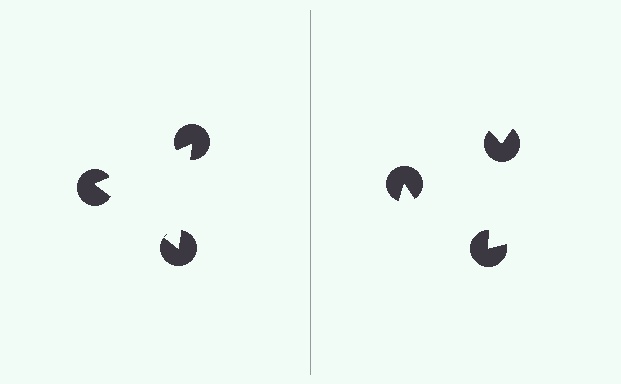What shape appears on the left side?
An illusory triangle.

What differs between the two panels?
The pac-man discs are positioned identically on both sides; only the wedge orientations differ. On the left they align to a triangle; on the right they are misaligned.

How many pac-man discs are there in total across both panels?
6 — 3 on each side.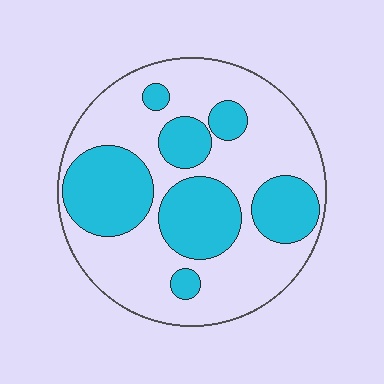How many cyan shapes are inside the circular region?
7.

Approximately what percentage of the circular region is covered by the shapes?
Approximately 35%.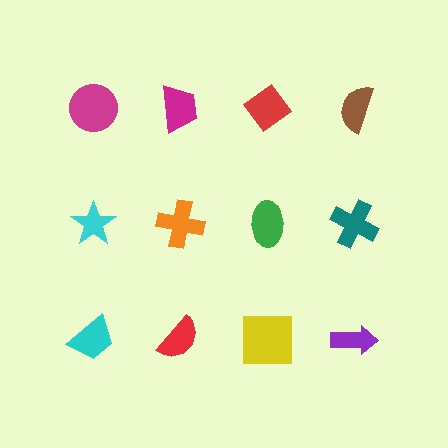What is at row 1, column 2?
A magenta trapezoid.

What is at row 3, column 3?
A yellow square.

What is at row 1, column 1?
A magenta circle.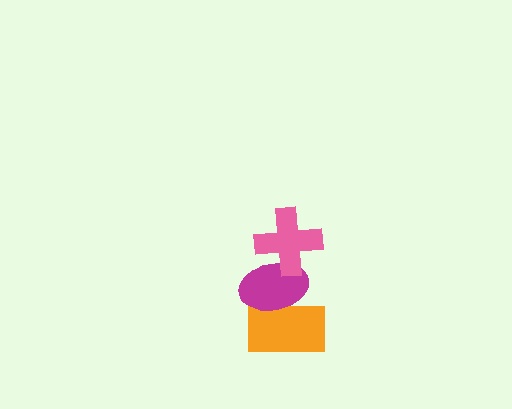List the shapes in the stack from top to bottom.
From top to bottom: the pink cross, the magenta ellipse, the orange rectangle.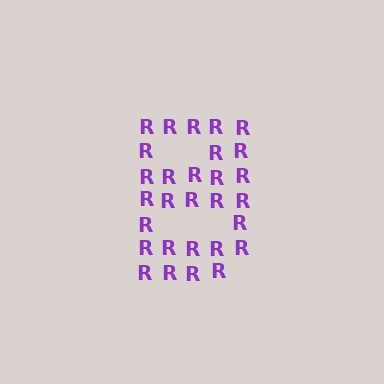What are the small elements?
The small elements are letter R's.